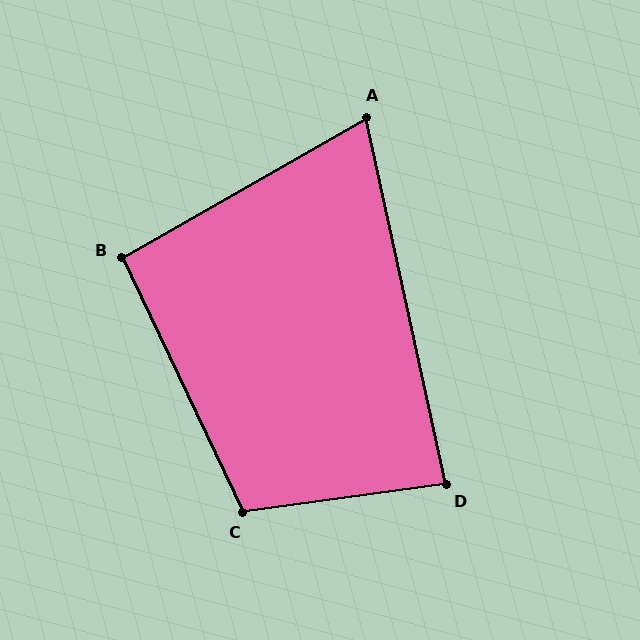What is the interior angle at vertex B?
Approximately 94 degrees (approximately right).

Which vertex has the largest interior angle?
C, at approximately 107 degrees.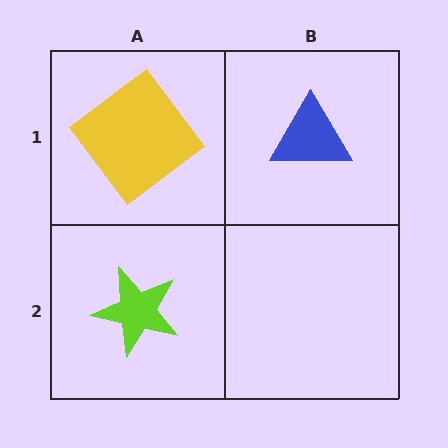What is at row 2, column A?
A lime star.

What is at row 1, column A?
A yellow diamond.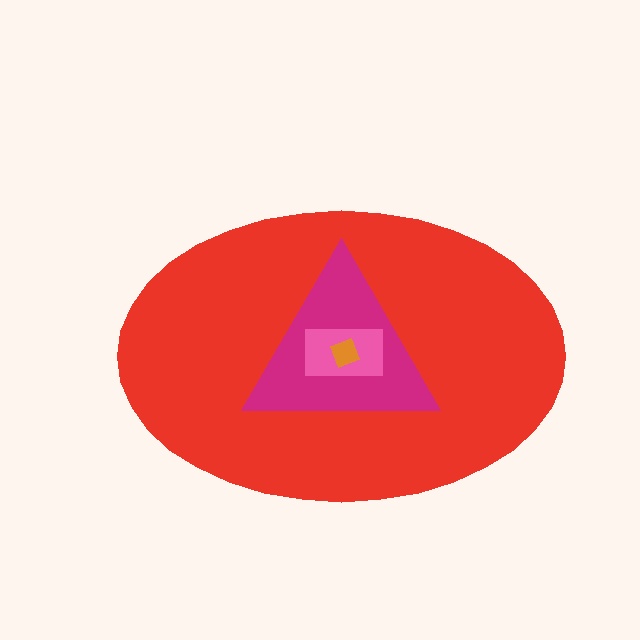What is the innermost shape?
The orange square.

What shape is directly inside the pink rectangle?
The orange square.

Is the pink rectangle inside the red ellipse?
Yes.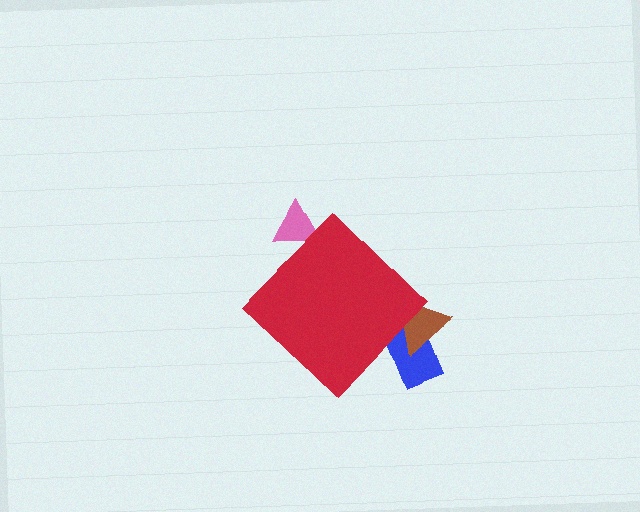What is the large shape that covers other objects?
A red diamond.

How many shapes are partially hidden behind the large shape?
3 shapes are partially hidden.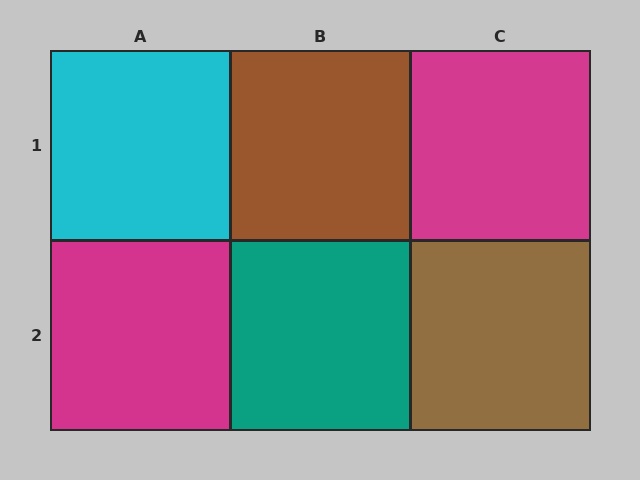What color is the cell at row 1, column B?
Brown.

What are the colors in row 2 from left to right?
Magenta, teal, brown.